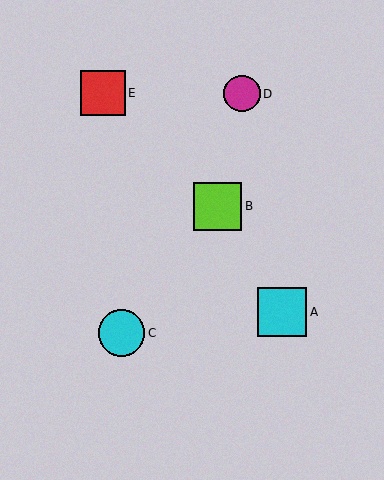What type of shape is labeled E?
Shape E is a red square.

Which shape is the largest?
The cyan square (labeled A) is the largest.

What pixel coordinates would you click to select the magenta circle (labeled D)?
Click at (242, 94) to select the magenta circle D.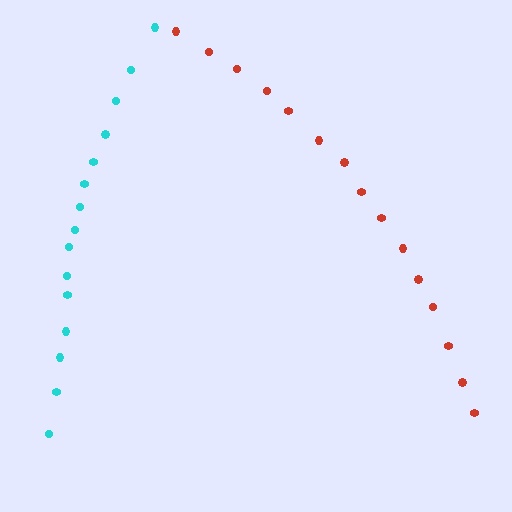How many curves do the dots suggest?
There are 2 distinct paths.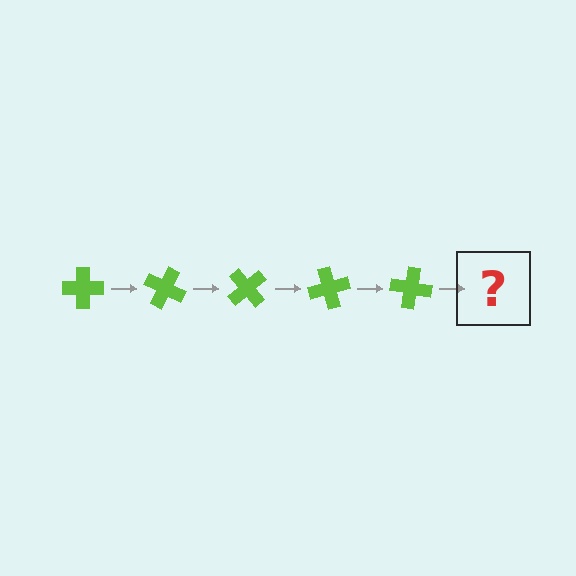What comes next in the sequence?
The next element should be a lime cross rotated 125 degrees.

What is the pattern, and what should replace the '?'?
The pattern is that the cross rotates 25 degrees each step. The '?' should be a lime cross rotated 125 degrees.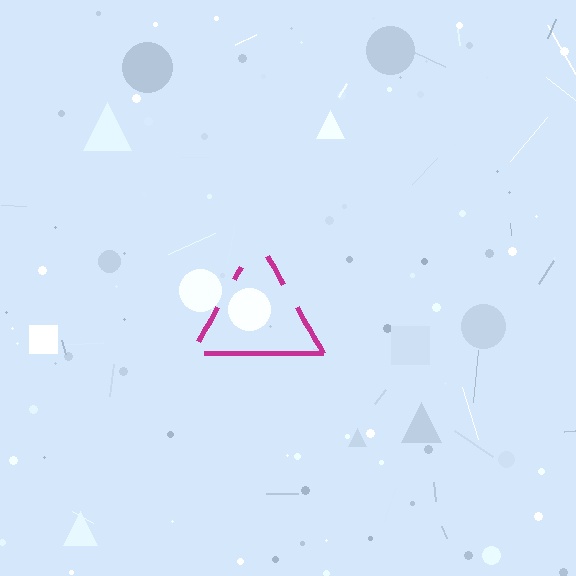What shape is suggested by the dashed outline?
The dashed outline suggests a triangle.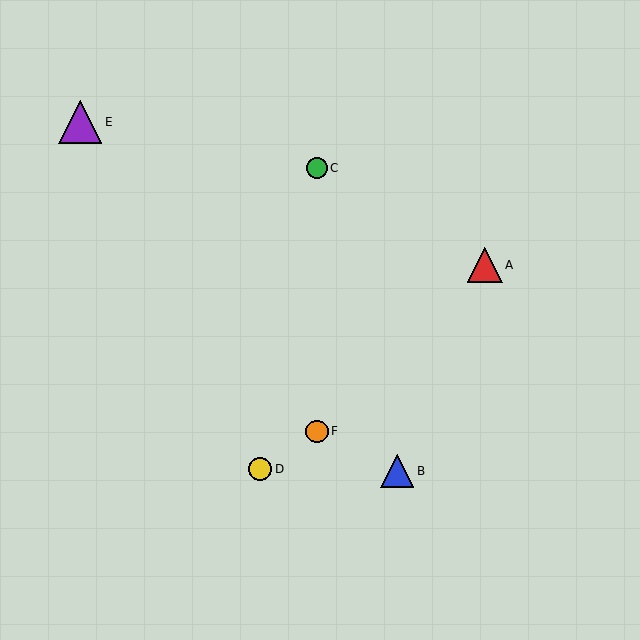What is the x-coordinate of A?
Object A is at x≈485.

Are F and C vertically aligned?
Yes, both are at x≈317.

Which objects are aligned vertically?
Objects C, F are aligned vertically.